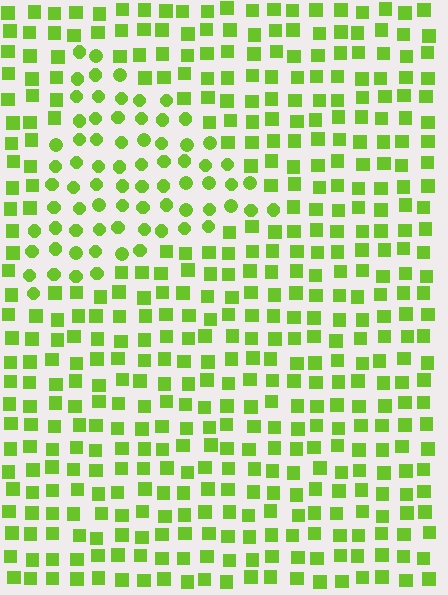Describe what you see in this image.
The image is filled with small lime elements arranged in a uniform grid. A triangle-shaped region contains circles, while the surrounding area contains squares. The boundary is defined purely by the change in element shape.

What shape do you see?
I see a triangle.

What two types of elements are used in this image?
The image uses circles inside the triangle region and squares outside it.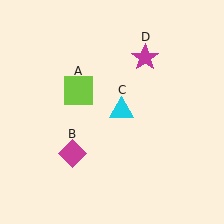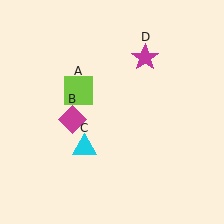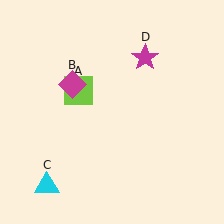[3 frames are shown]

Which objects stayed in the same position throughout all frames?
Lime square (object A) and magenta star (object D) remained stationary.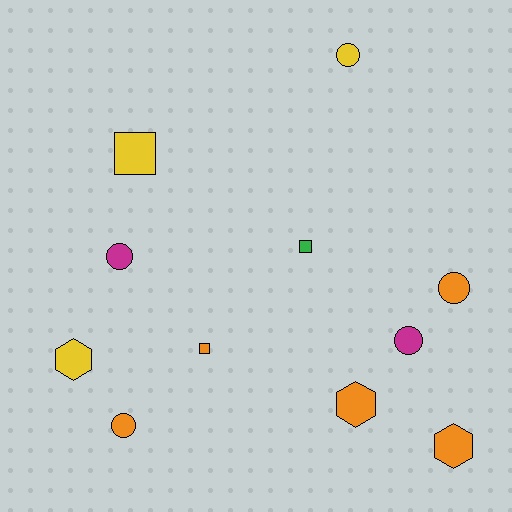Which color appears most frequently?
Orange, with 5 objects.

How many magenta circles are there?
There are 2 magenta circles.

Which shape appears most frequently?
Circle, with 5 objects.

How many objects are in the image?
There are 11 objects.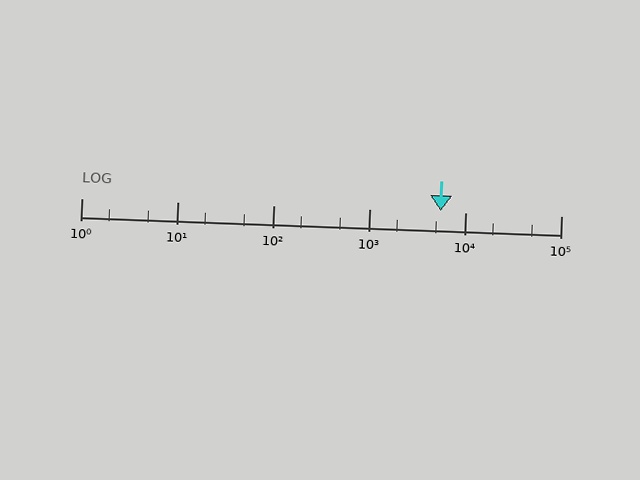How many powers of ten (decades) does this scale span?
The scale spans 5 decades, from 1 to 100000.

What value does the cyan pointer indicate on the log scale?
The pointer indicates approximately 5500.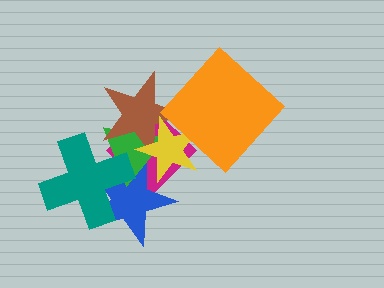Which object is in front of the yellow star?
The orange diamond is in front of the yellow star.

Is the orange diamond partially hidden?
No, no other shape covers it.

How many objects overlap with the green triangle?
5 objects overlap with the green triangle.